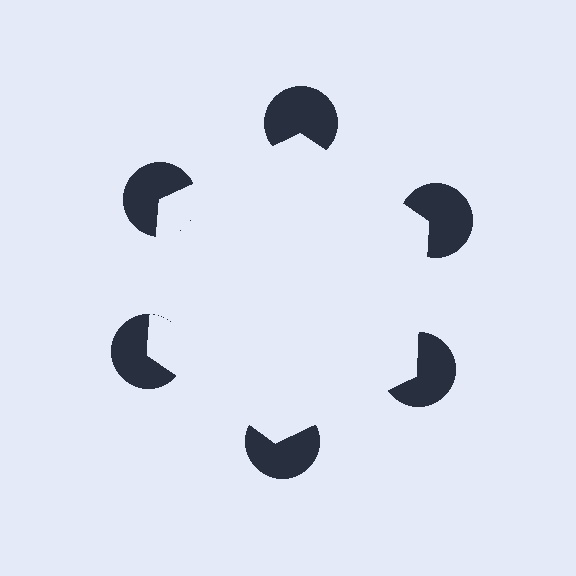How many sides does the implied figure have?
6 sides.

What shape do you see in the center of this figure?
An illusory hexagon — its edges are inferred from the aligned wedge cuts in the pac-man discs, not physically drawn.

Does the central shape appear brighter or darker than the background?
It typically appears slightly brighter than the background, even though no actual brightness change is drawn.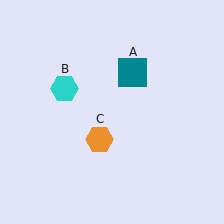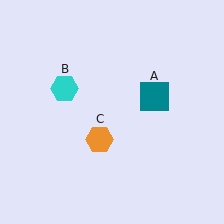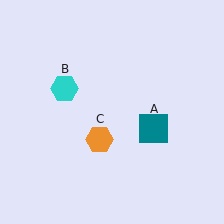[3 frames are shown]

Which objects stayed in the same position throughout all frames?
Cyan hexagon (object B) and orange hexagon (object C) remained stationary.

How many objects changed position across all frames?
1 object changed position: teal square (object A).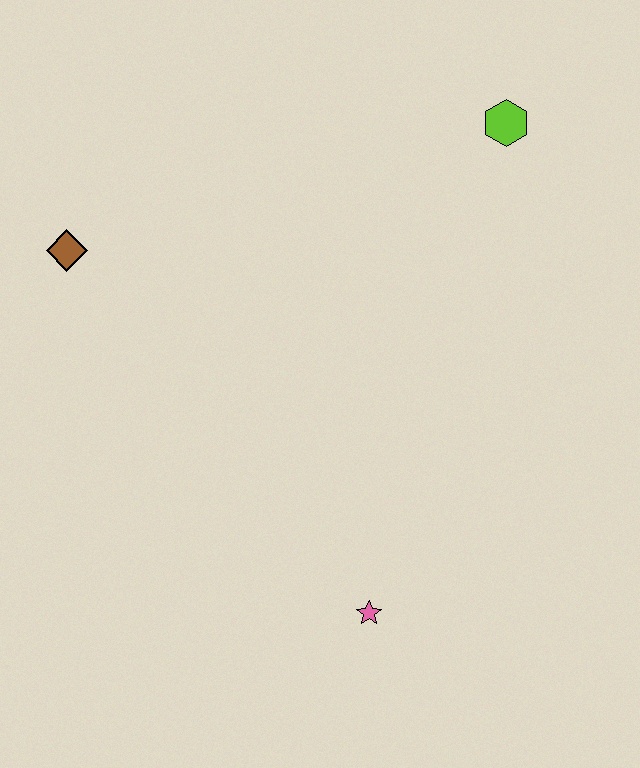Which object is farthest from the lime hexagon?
The pink star is farthest from the lime hexagon.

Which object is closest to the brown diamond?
The lime hexagon is closest to the brown diamond.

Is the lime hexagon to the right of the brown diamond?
Yes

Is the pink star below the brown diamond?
Yes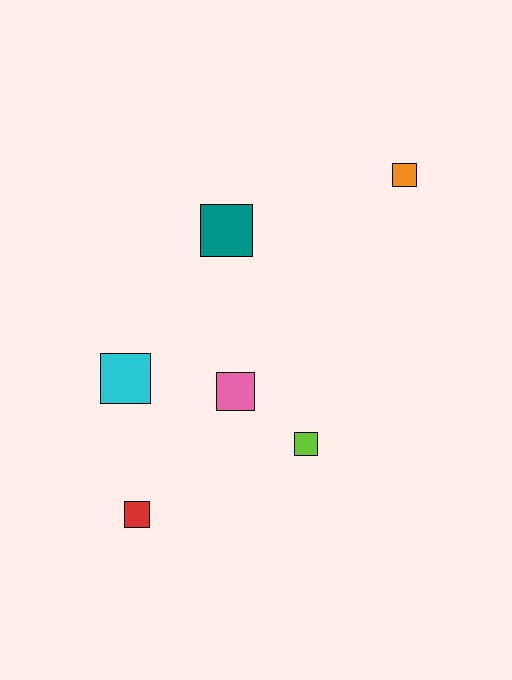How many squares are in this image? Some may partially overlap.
There are 6 squares.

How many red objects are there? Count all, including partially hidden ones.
There is 1 red object.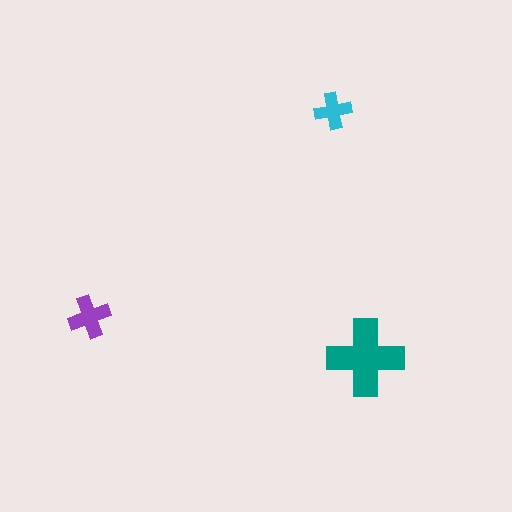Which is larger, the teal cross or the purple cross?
The teal one.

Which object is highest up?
The cyan cross is topmost.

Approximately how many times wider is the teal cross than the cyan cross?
About 2 times wider.